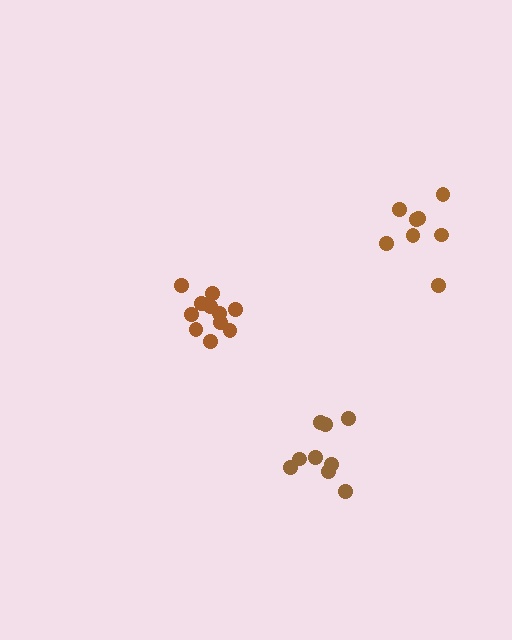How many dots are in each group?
Group 1: 8 dots, Group 2: 9 dots, Group 3: 11 dots (28 total).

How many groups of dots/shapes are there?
There are 3 groups.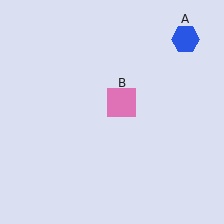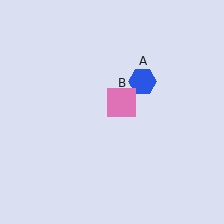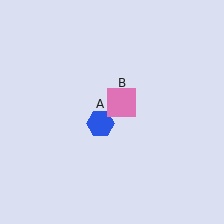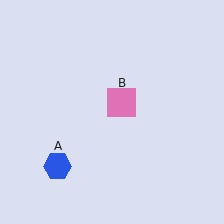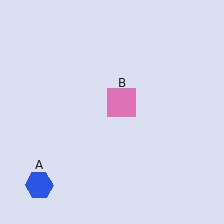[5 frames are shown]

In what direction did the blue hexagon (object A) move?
The blue hexagon (object A) moved down and to the left.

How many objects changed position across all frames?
1 object changed position: blue hexagon (object A).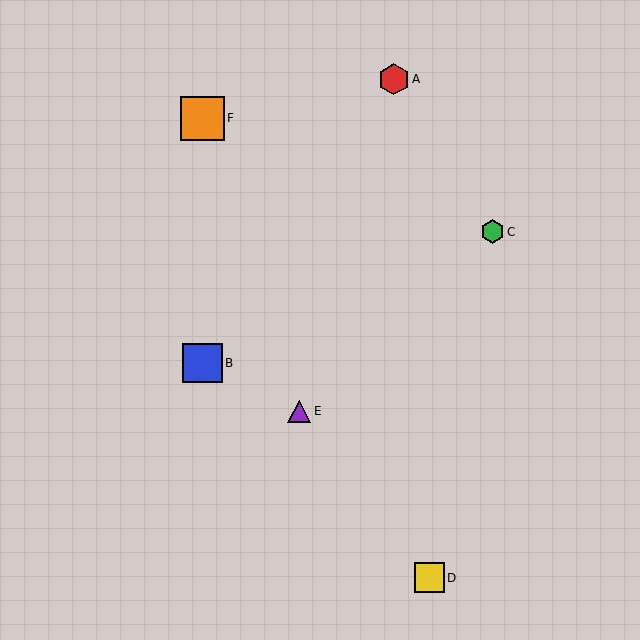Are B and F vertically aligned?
Yes, both are at x≈202.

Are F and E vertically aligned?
No, F is at x≈202 and E is at x≈299.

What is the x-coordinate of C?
Object C is at x≈493.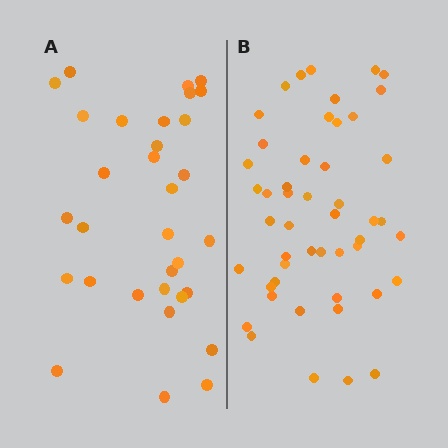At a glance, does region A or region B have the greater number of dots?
Region B (the right region) has more dots.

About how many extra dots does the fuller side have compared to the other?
Region B has approximately 15 more dots than region A.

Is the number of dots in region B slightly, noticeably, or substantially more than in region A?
Region B has substantially more. The ratio is roughly 1.5 to 1.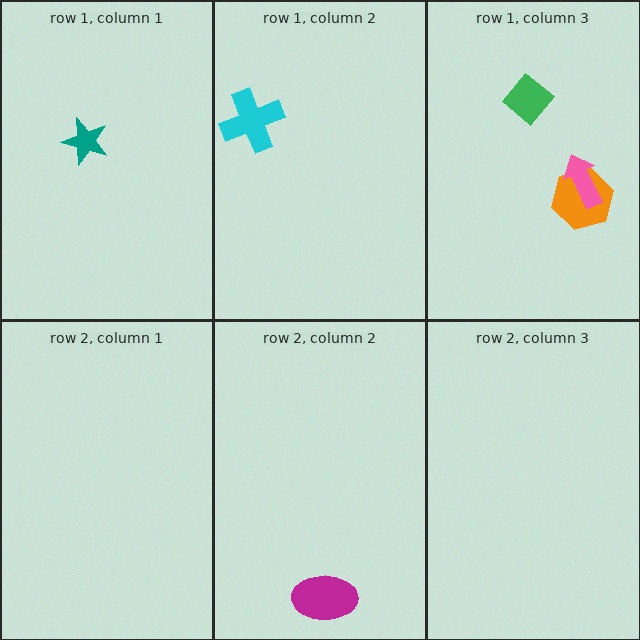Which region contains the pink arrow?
The row 1, column 3 region.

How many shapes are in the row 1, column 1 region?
1.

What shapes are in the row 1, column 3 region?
The orange hexagon, the pink arrow, the green diamond.